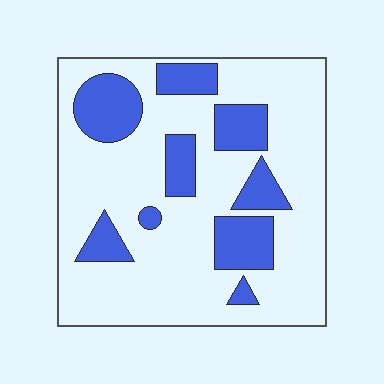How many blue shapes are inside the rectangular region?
9.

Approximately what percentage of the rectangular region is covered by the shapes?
Approximately 25%.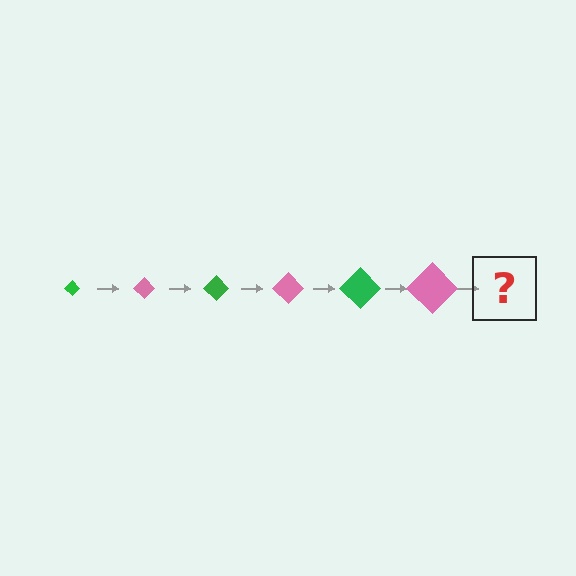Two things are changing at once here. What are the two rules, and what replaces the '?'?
The two rules are that the diamond grows larger each step and the color cycles through green and pink. The '?' should be a green diamond, larger than the previous one.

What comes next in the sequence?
The next element should be a green diamond, larger than the previous one.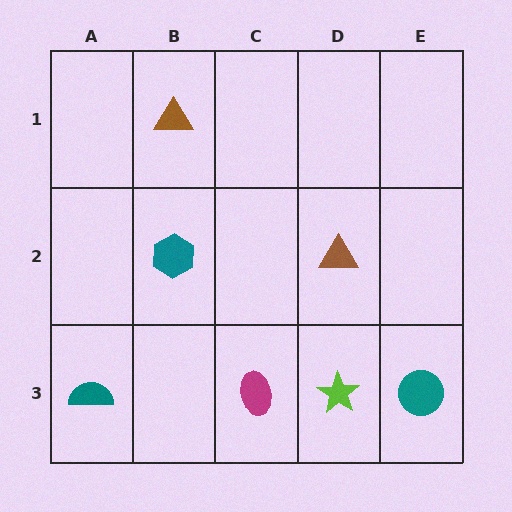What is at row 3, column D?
A lime star.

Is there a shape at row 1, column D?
No, that cell is empty.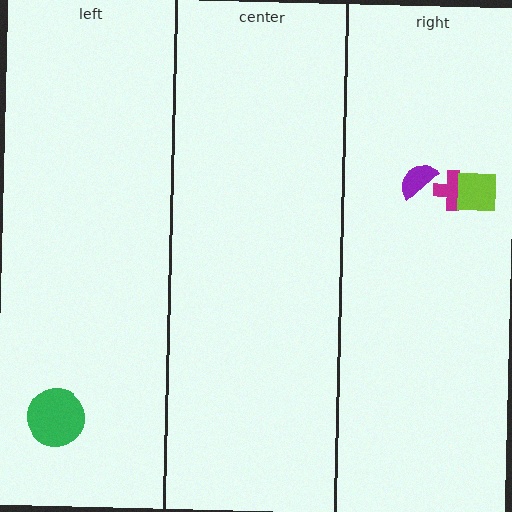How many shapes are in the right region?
3.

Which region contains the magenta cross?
The right region.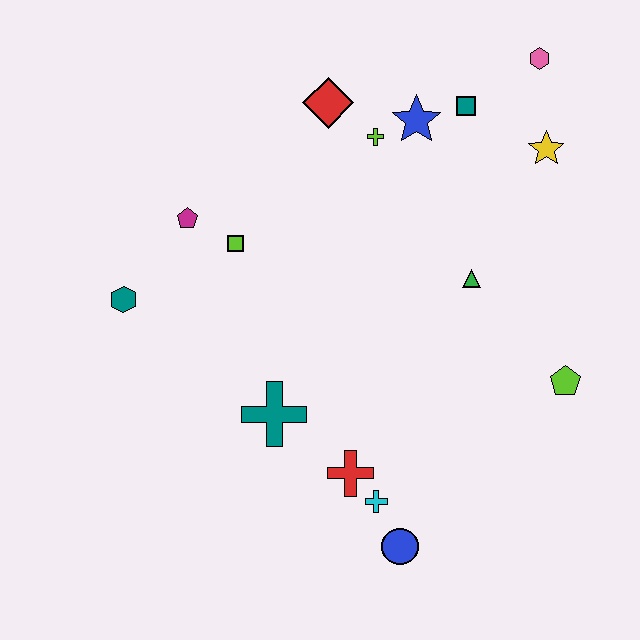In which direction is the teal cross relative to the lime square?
The teal cross is below the lime square.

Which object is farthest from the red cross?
The pink hexagon is farthest from the red cross.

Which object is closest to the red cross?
The cyan cross is closest to the red cross.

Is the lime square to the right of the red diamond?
No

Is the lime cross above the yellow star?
Yes